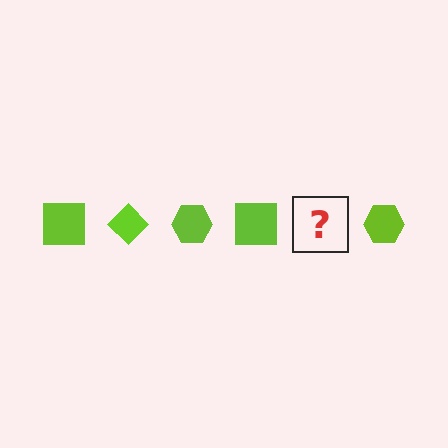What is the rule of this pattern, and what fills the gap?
The rule is that the pattern cycles through square, diamond, hexagon shapes in lime. The gap should be filled with a lime diamond.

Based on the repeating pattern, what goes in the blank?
The blank should be a lime diamond.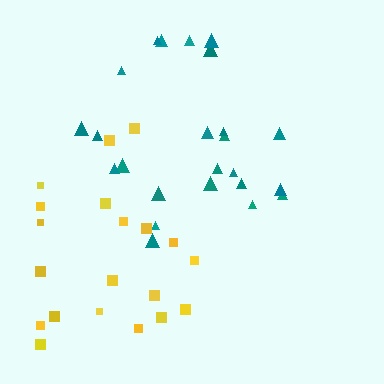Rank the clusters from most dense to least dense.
yellow, teal.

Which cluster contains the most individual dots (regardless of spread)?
Teal (24).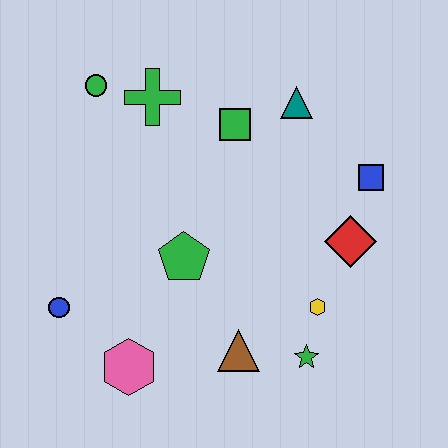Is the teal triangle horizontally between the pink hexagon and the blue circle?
No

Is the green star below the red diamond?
Yes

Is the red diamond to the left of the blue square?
Yes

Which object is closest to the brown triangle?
The green star is closest to the brown triangle.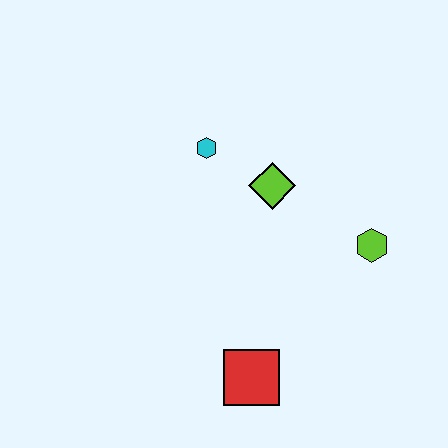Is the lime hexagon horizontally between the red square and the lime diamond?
No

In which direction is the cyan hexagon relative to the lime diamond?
The cyan hexagon is to the left of the lime diamond.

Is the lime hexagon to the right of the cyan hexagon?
Yes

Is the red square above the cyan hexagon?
No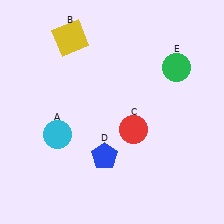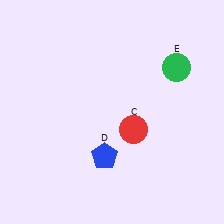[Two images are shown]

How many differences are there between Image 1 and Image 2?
There are 2 differences between the two images.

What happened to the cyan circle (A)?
The cyan circle (A) was removed in Image 2. It was in the bottom-left area of Image 1.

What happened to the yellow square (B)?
The yellow square (B) was removed in Image 2. It was in the top-left area of Image 1.